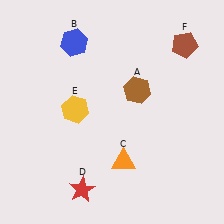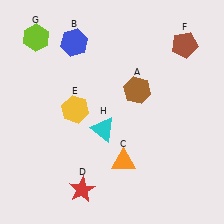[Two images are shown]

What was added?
A lime hexagon (G), a cyan triangle (H) were added in Image 2.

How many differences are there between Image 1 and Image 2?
There are 2 differences between the two images.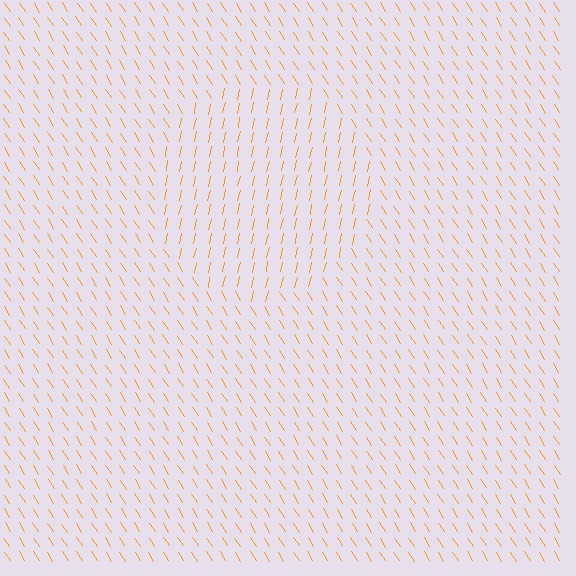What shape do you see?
I see a circle.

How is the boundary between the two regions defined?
The boundary is defined purely by a change in line orientation (approximately 45 degrees difference). All lines are the same color and thickness.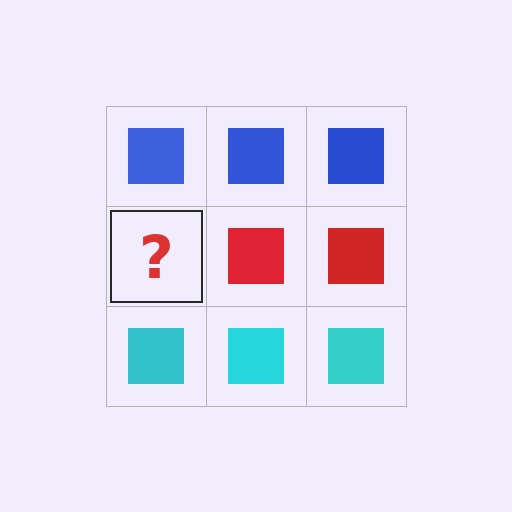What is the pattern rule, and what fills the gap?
The rule is that each row has a consistent color. The gap should be filled with a red square.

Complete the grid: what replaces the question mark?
The question mark should be replaced with a red square.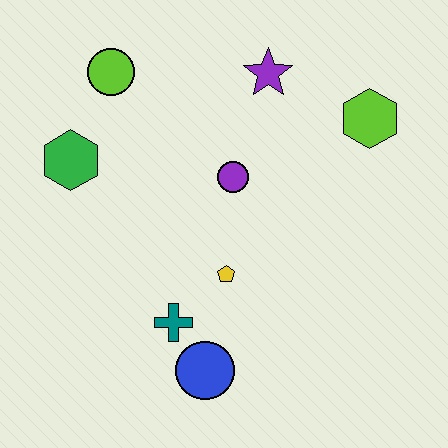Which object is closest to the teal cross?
The blue circle is closest to the teal cross.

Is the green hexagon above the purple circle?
Yes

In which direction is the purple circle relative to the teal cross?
The purple circle is above the teal cross.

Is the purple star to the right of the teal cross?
Yes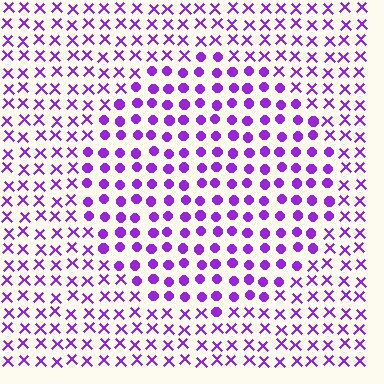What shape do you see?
I see a circle.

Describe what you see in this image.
The image is filled with small purple elements arranged in a uniform grid. A circle-shaped region contains circles, while the surrounding area contains X marks. The boundary is defined purely by the change in element shape.